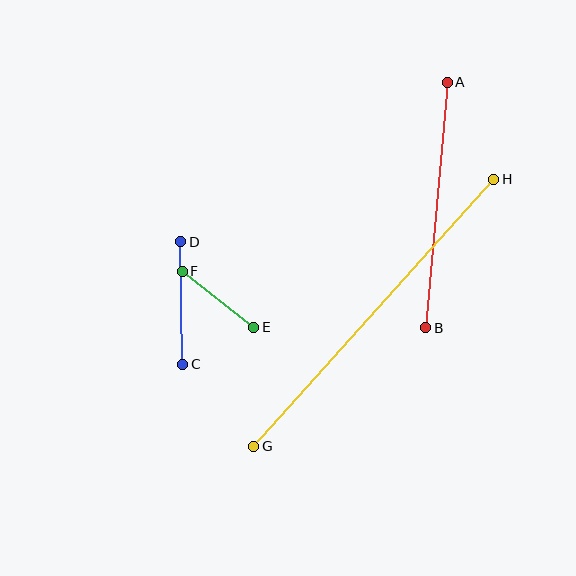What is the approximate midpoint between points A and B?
The midpoint is at approximately (437, 205) pixels.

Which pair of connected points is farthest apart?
Points G and H are farthest apart.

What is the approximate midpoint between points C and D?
The midpoint is at approximately (182, 303) pixels.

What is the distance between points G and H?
The distance is approximately 359 pixels.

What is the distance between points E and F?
The distance is approximately 91 pixels.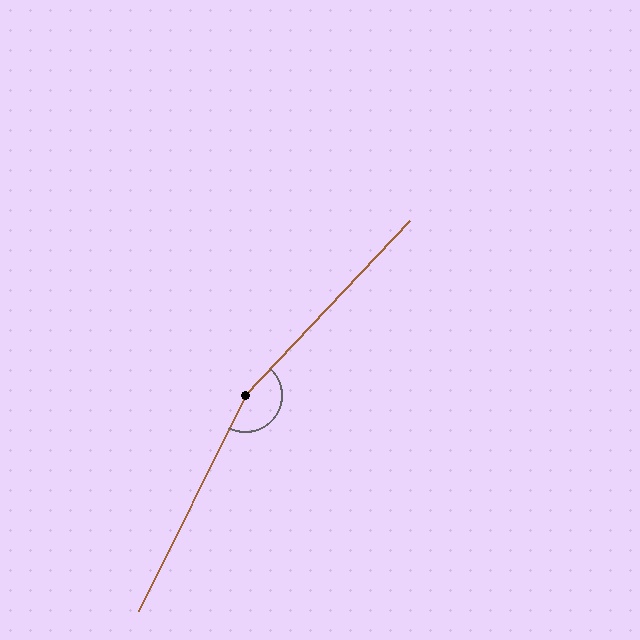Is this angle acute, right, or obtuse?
It is obtuse.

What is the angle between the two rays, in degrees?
Approximately 163 degrees.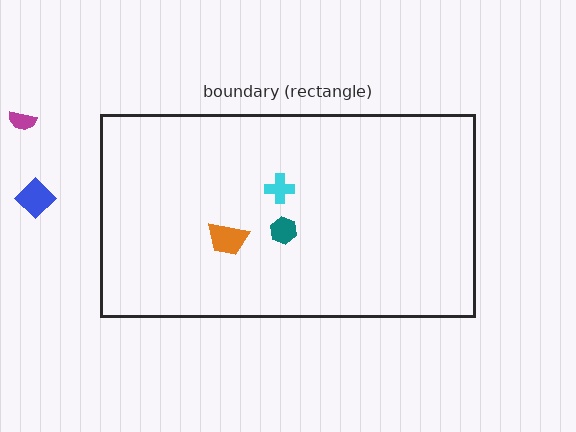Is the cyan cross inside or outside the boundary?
Inside.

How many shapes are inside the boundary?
3 inside, 2 outside.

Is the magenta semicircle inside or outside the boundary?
Outside.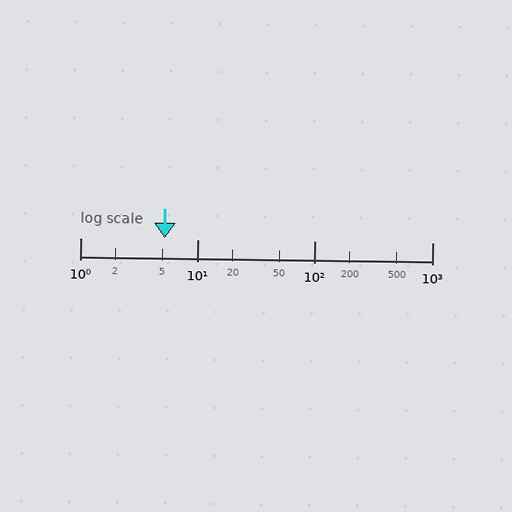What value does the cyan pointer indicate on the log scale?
The pointer indicates approximately 5.2.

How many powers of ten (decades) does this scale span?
The scale spans 3 decades, from 1 to 1000.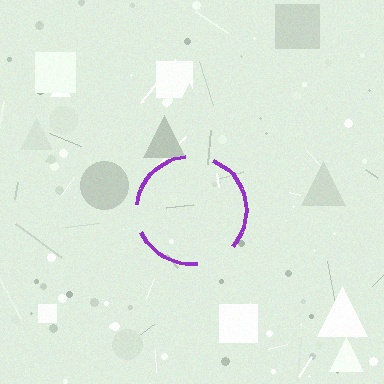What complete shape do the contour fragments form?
The contour fragments form a circle.